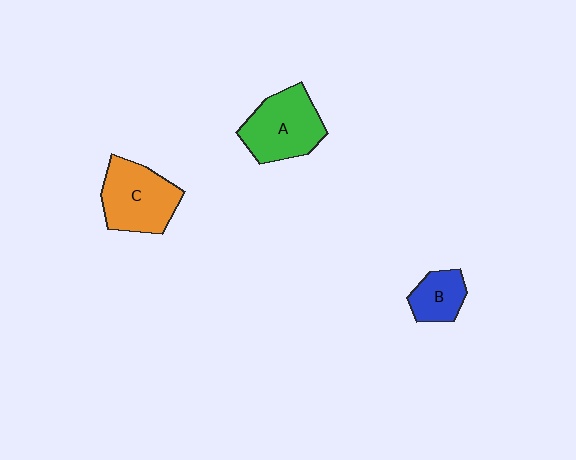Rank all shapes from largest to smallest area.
From largest to smallest: C (orange), A (green), B (blue).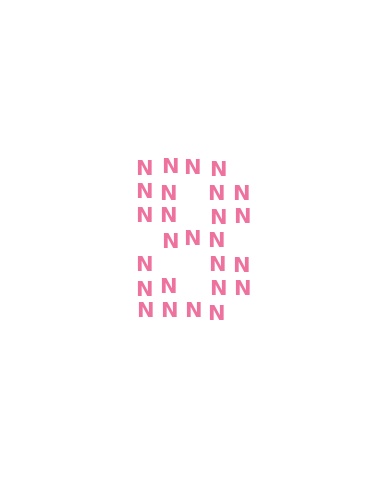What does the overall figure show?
The overall figure shows the digit 8.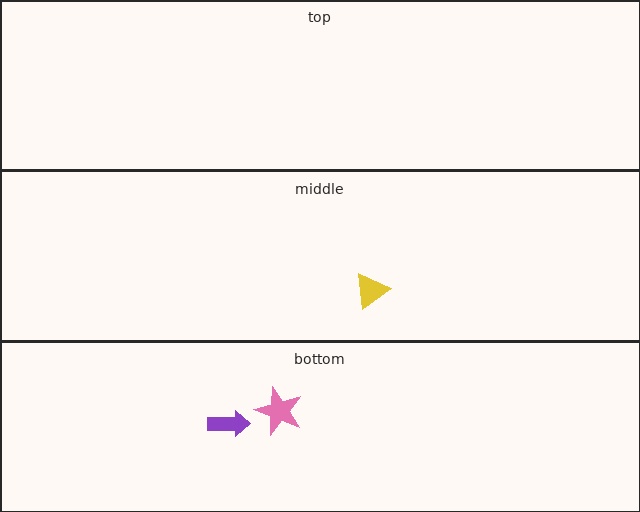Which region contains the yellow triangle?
The middle region.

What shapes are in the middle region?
The yellow triangle.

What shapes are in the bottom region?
The purple arrow, the pink star.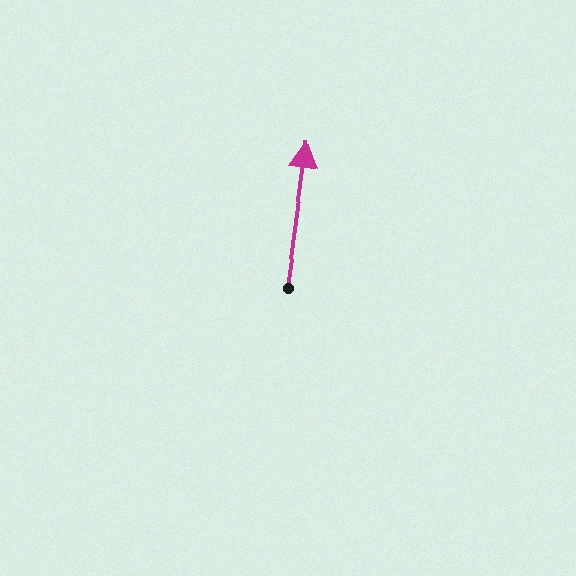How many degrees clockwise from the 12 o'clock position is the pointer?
Approximately 8 degrees.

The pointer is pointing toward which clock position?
Roughly 12 o'clock.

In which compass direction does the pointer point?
North.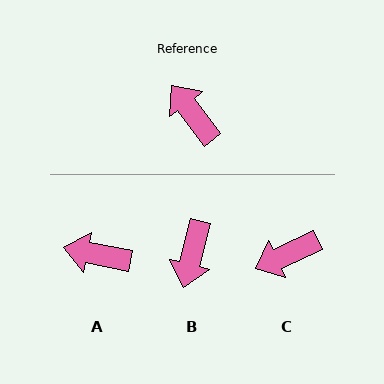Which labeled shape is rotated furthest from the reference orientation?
B, about 129 degrees away.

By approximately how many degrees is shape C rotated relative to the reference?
Approximately 78 degrees counter-clockwise.